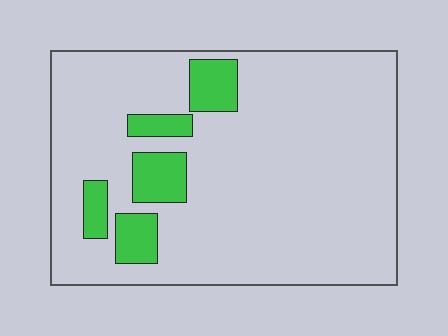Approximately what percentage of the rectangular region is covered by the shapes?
Approximately 15%.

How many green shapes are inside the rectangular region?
5.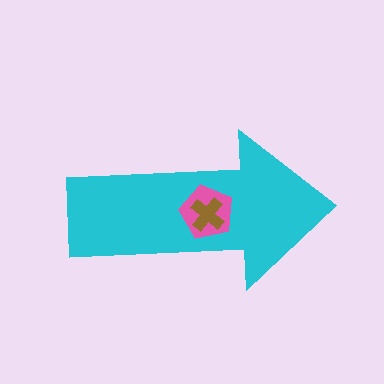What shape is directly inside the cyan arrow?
The pink pentagon.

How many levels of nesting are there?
3.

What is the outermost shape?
The cyan arrow.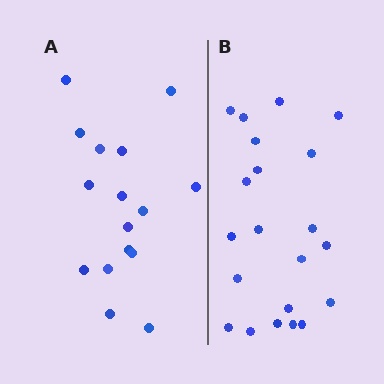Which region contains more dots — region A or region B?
Region B (the right region) has more dots.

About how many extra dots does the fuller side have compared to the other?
Region B has about 5 more dots than region A.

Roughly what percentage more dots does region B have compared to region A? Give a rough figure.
About 30% more.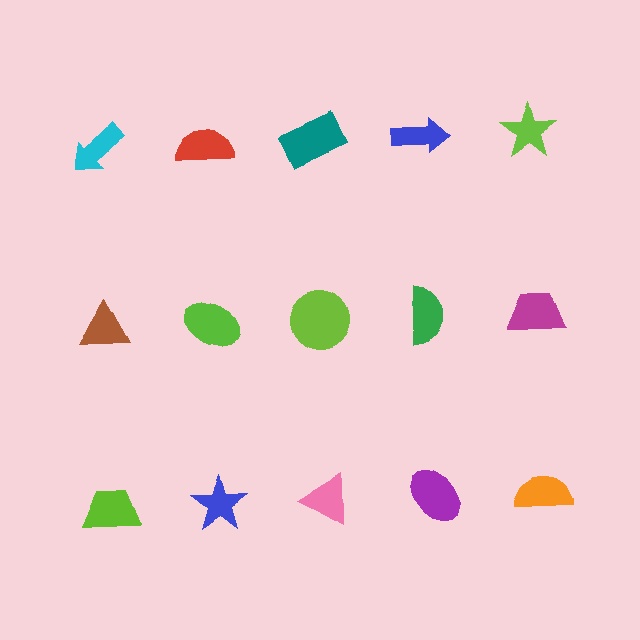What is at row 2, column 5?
A magenta trapezoid.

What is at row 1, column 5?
A lime star.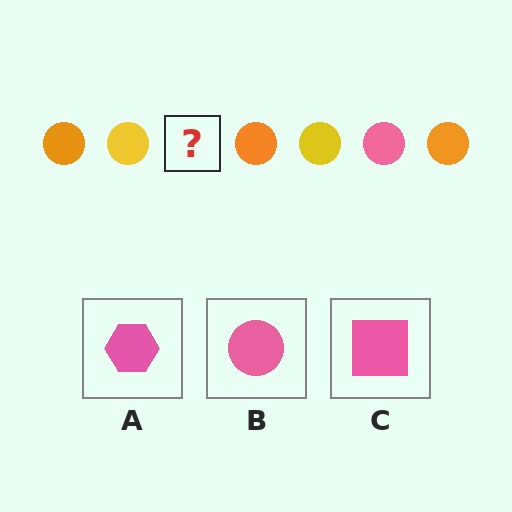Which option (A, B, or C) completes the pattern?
B.